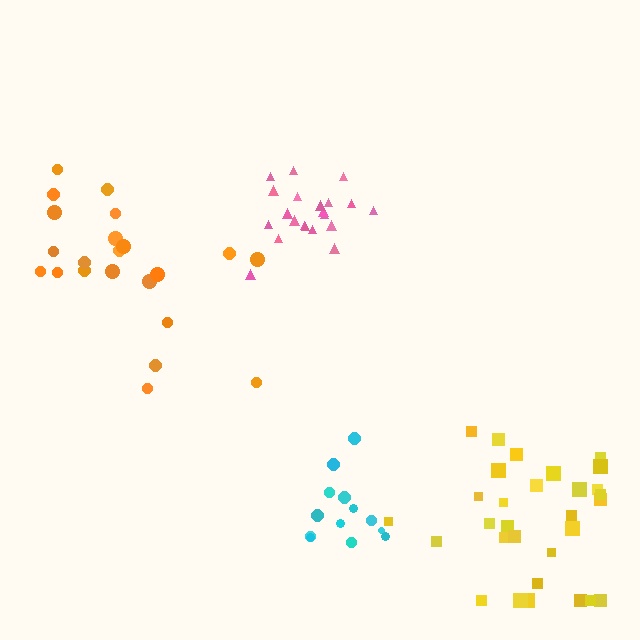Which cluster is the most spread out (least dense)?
Orange.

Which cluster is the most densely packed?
Pink.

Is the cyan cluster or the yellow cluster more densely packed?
Cyan.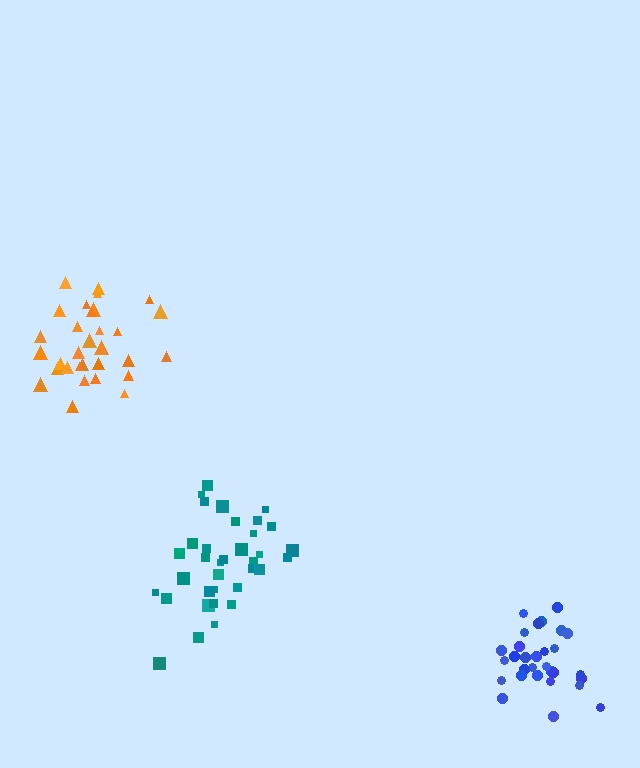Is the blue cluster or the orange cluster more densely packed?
Blue.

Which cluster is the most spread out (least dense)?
Teal.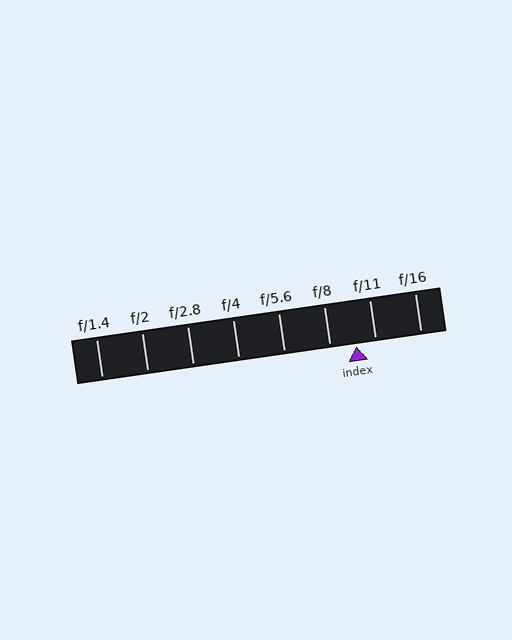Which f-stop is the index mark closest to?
The index mark is closest to f/11.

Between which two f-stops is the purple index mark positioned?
The index mark is between f/8 and f/11.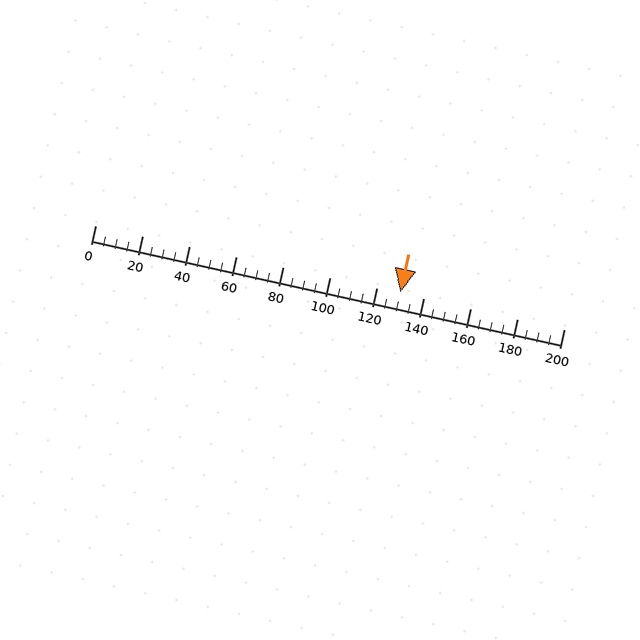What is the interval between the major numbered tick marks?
The major tick marks are spaced 20 units apart.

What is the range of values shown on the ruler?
The ruler shows values from 0 to 200.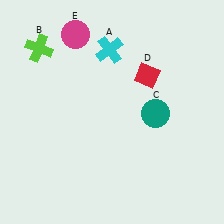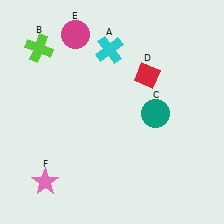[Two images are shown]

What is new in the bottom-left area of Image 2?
A pink star (F) was added in the bottom-left area of Image 2.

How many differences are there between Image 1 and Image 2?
There is 1 difference between the two images.